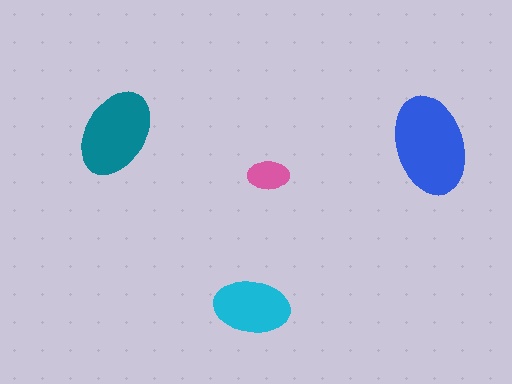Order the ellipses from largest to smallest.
the blue one, the teal one, the cyan one, the pink one.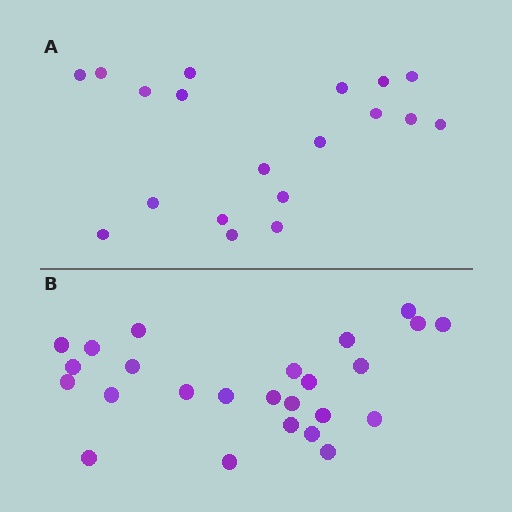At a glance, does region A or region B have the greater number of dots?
Region B (the bottom region) has more dots.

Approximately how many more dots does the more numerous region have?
Region B has about 6 more dots than region A.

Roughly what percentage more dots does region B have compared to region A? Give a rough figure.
About 30% more.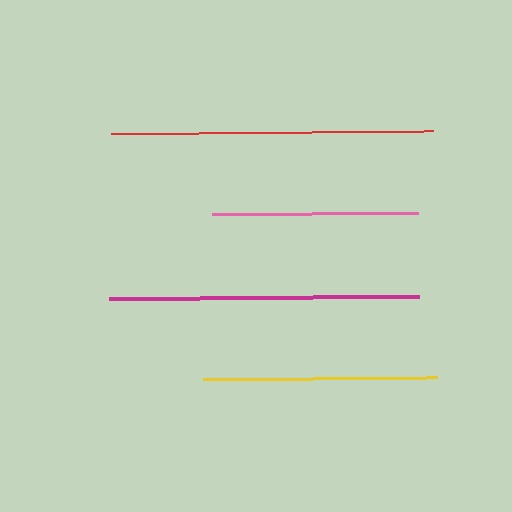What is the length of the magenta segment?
The magenta segment is approximately 310 pixels long.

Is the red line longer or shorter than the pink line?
The red line is longer than the pink line.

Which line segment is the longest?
The red line is the longest at approximately 322 pixels.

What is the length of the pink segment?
The pink segment is approximately 207 pixels long.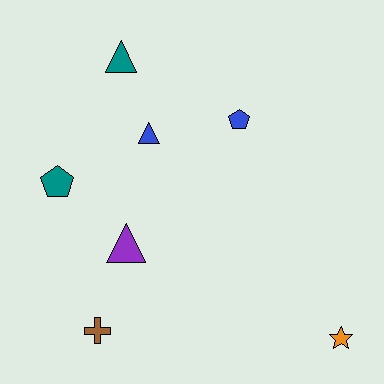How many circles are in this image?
There are no circles.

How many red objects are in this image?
There are no red objects.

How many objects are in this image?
There are 7 objects.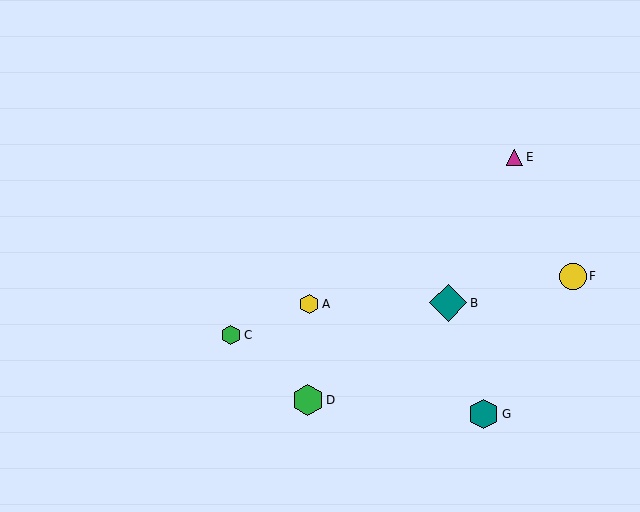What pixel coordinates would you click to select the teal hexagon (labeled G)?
Click at (484, 414) to select the teal hexagon G.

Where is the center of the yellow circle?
The center of the yellow circle is at (573, 276).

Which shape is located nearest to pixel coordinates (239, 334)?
The green hexagon (labeled C) at (231, 335) is nearest to that location.